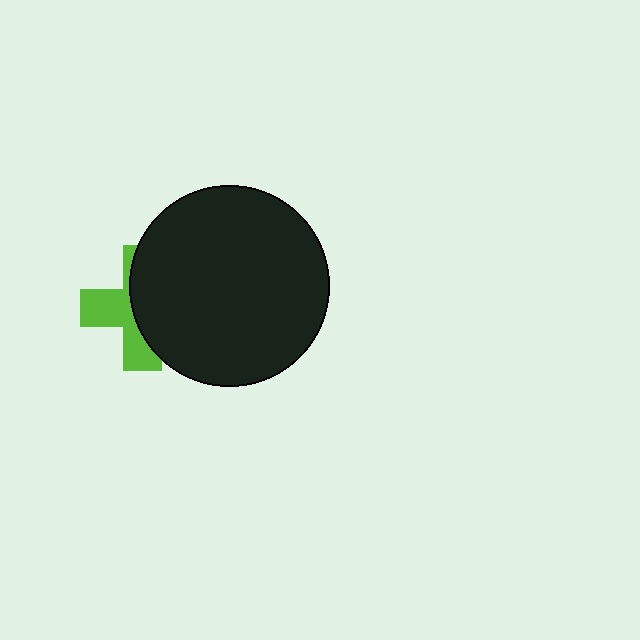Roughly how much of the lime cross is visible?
A small part of it is visible (roughly 44%).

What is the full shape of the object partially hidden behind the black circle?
The partially hidden object is a lime cross.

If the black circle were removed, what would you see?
You would see the complete lime cross.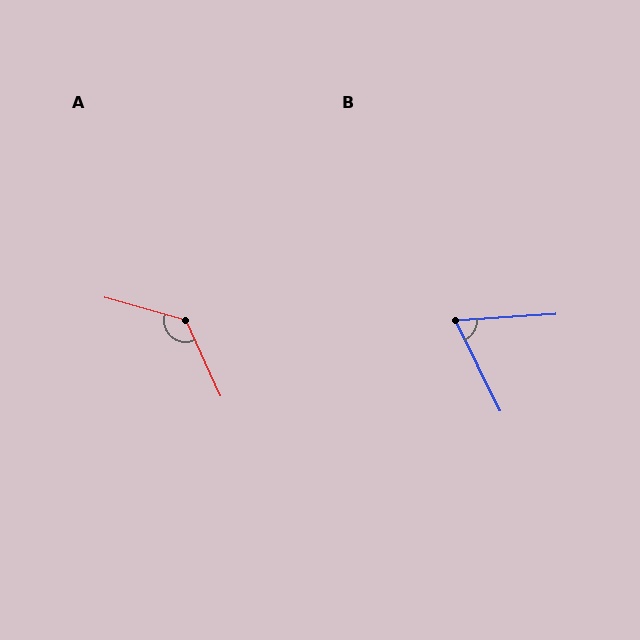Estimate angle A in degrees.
Approximately 130 degrees.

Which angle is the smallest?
B, at approximately 68 degrees.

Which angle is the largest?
A, at approximately 130 degrees.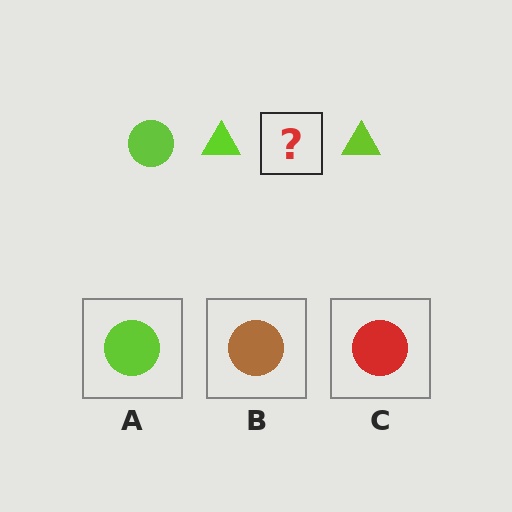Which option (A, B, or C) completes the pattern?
A.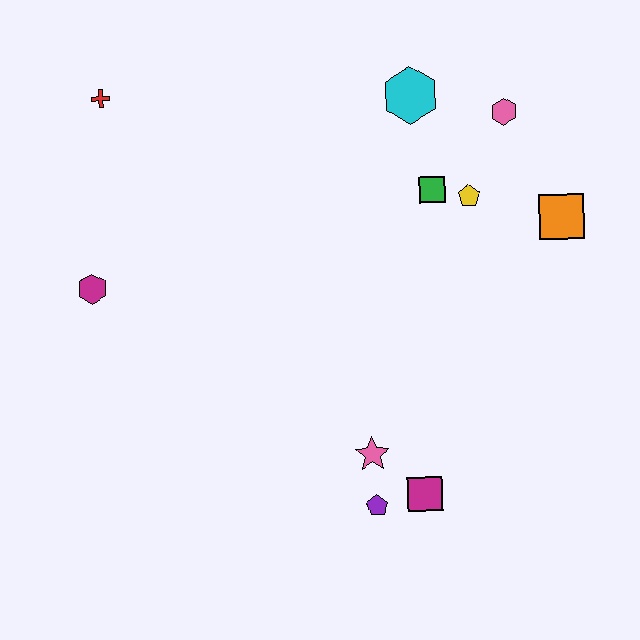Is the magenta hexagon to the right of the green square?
No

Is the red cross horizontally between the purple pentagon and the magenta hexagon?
Yes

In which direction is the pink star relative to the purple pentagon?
The pink star is above the purple pentagon.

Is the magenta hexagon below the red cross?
Yes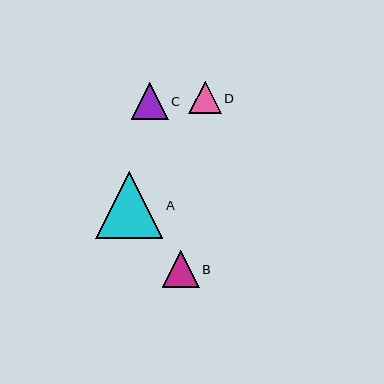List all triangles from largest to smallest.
From largest to smallest: A, C, B, D.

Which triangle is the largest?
Triangle A is the largest with a size of approximately 67 pixels.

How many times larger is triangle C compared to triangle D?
Triangle C is approximately 1.1 times the size of triangle D.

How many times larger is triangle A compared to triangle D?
Triangle A is approximately 2.1 times the size of triangle D.